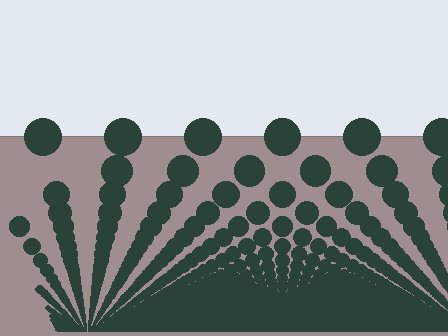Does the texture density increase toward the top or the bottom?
Density increases toward the bottom.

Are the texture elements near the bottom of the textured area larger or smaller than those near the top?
Smaller. The gradient is inverted — elements near the bottom are smaller and denser.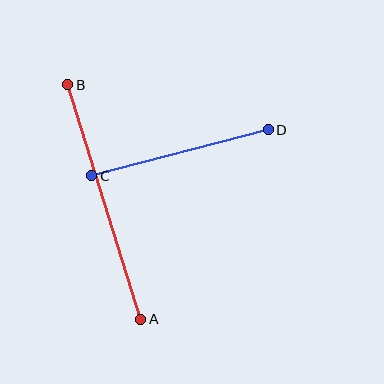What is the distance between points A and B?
The distance is approximately 245 pixels.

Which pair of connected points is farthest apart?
Points A and B are farthest apart.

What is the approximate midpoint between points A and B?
The midpoint is at approximately (104, 202) pixels.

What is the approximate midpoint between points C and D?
The midpoint is at approximately (180, 153) pixels.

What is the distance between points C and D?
The distance is approximately 182 pixels.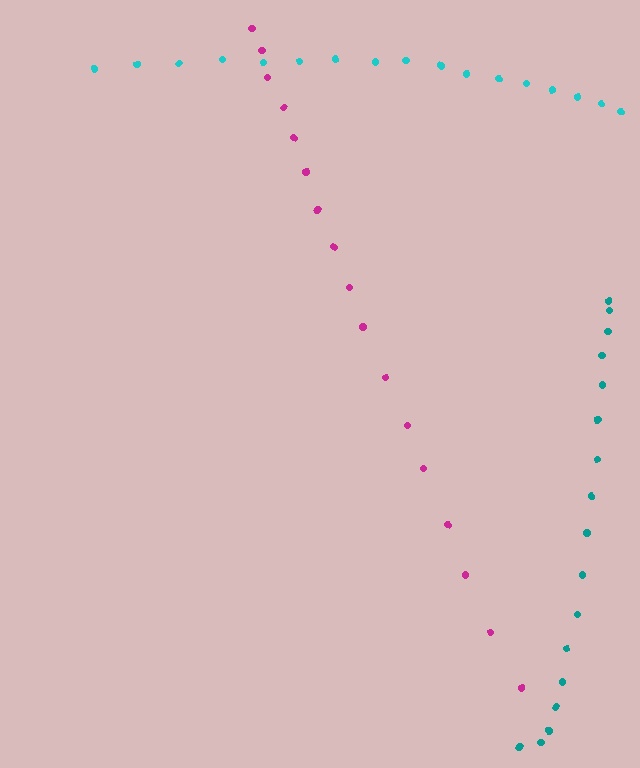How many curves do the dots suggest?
There are 3 distinct paths.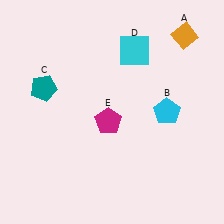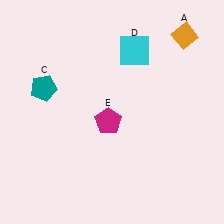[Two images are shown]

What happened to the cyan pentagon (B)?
The cyan pentagon (B) was removed in Image 2. It was in the top-right area of Image 1.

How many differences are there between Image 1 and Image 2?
There is 1 difference between the two images.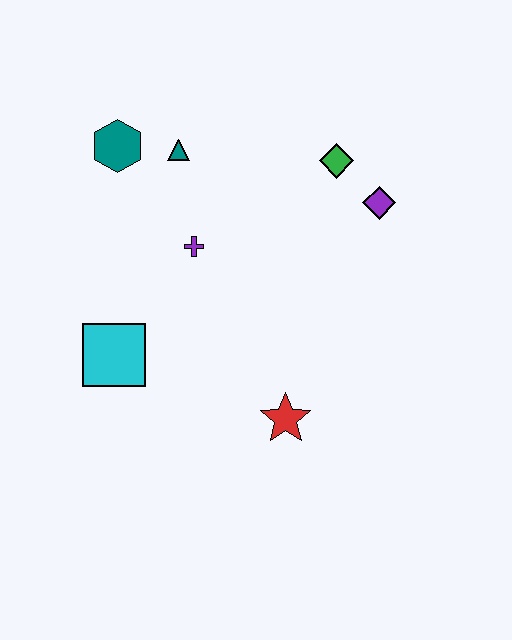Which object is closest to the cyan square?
The purple cross is closest to the cyan square.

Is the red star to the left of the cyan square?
No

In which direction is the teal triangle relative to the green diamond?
The teal triangle is to the left of the green diamond.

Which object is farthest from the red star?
The teal hexagon is farthest from the red star.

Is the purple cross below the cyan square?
No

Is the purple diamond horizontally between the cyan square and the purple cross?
No